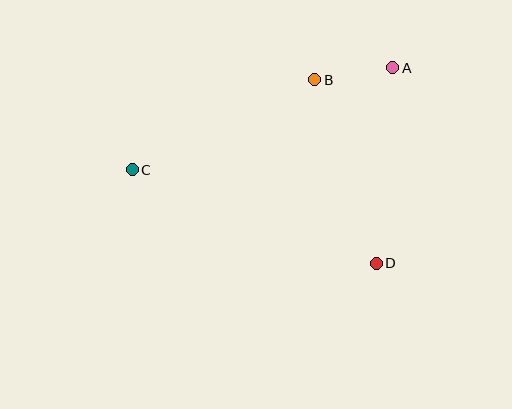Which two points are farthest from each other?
Points A and C are farthest from each other.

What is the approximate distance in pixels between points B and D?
The distance between B and D is approximately 193 pixels.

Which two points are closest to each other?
Points A and B are closest to each other.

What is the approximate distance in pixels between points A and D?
The distance between A and D is approximately 196 pixels.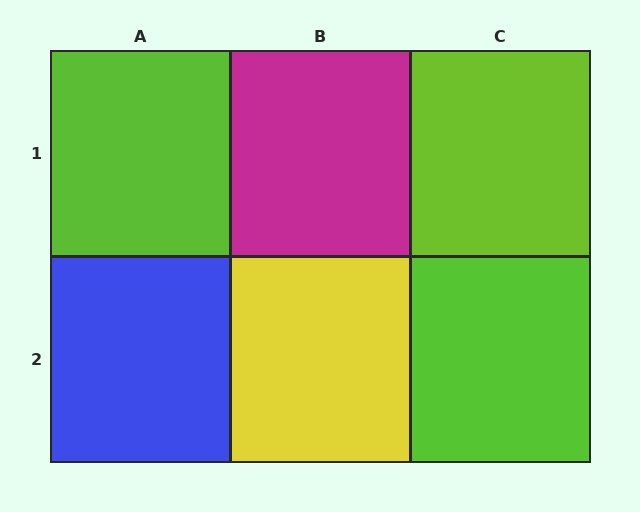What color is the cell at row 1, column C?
Lime.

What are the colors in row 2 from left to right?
Blue, yellow, lime.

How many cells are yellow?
1 cell is yellow.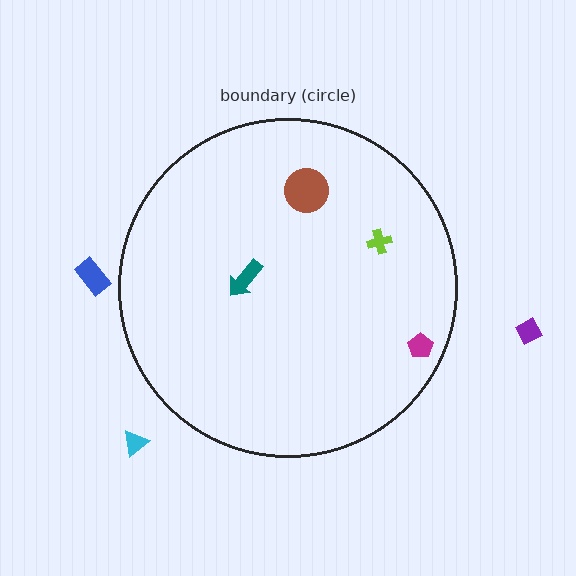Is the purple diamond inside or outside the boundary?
Outside.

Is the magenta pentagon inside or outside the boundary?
Inside.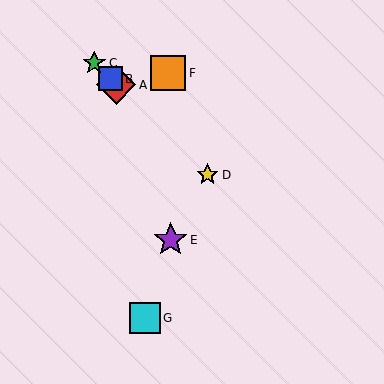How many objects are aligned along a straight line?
4 objects (A, B, C, D) are aligned along a straight line.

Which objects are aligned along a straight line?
Objects A, B, C, D are aligned along a straight line.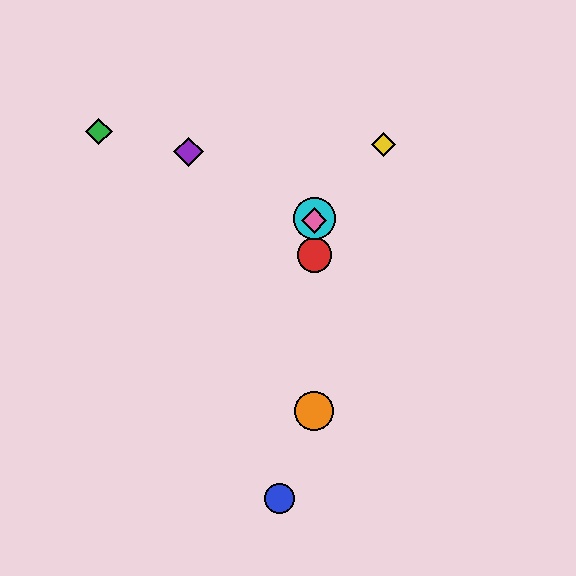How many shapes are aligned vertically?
4 shapes (the red circle, the orange circle, the cyan circle, the pink diamond) are aligned vertically.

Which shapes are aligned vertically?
The red circle, the orange circle, the cyan circle, the pink diamond are aligned vertically.